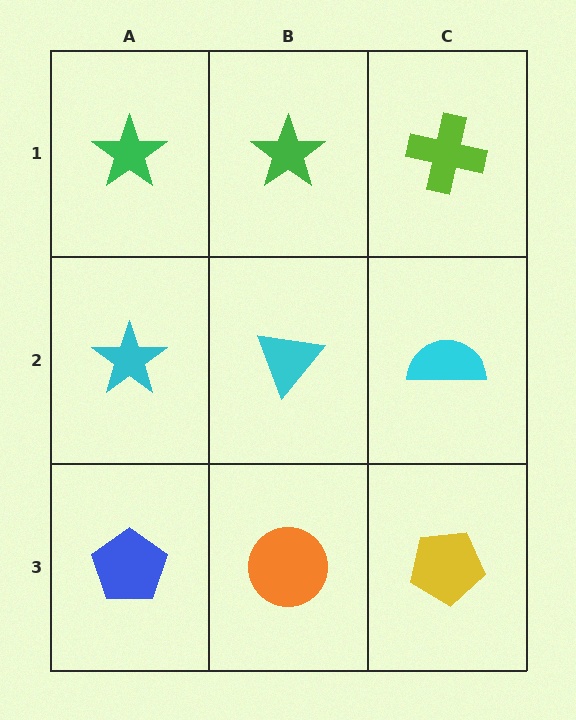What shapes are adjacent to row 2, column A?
A green star (row 1, column A), a blue pentagon (row 3, column A), a cyan triangle (row 2, column B).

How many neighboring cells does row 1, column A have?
2.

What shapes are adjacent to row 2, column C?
A lime cross (row 1, column C), a yellow pentagon (row 3, column C), a cyan triangle (row 2, column B).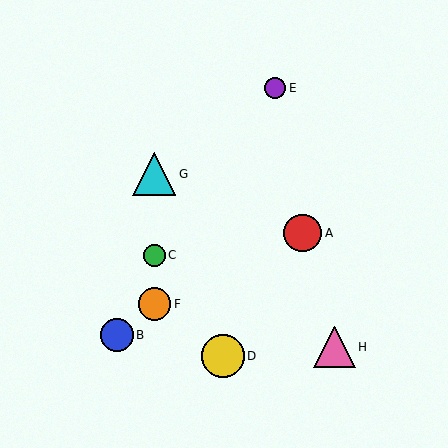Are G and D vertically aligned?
No, G is at x≈154 and D is at x≈223.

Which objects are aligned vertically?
Objects C, F, G are aligned vertically.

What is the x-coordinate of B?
Object B is at x≈117.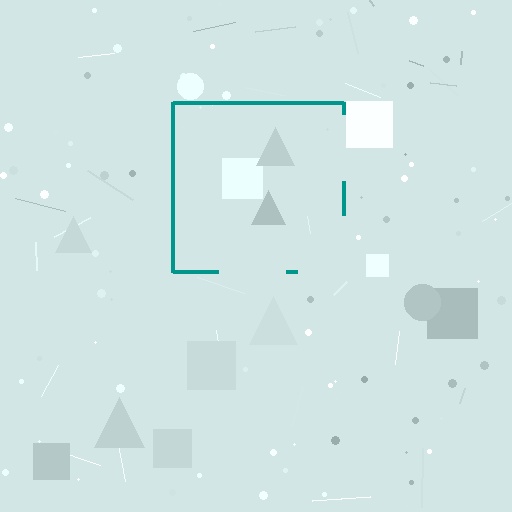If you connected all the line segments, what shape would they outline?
They would outline a square.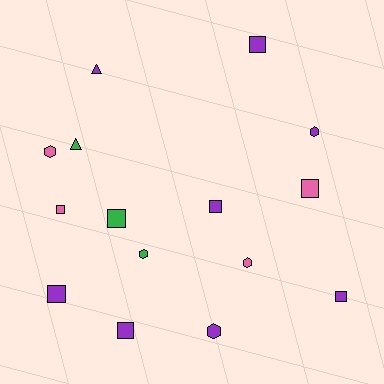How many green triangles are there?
There is 1 green triangle.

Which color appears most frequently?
Purple, with 8 objects.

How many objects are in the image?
There are 15 objects.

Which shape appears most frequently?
Square, with 8 objects.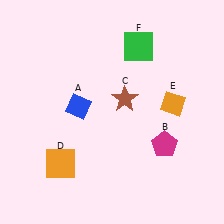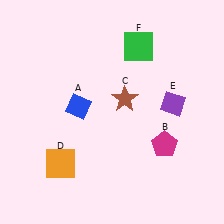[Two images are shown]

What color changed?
The diamond (E) changed from orange in Image 1 to purple in Image 2.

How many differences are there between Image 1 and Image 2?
There is 1 difference between the two images.